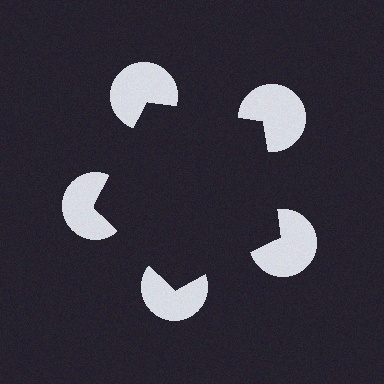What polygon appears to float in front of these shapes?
An illusory pentagon — its edges are inferred from the aligned wedge cuts in the pac-man discs, not physically drawn.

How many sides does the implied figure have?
5 sides.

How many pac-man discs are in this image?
There are 5 — one at each vertex of the illusory pentagon.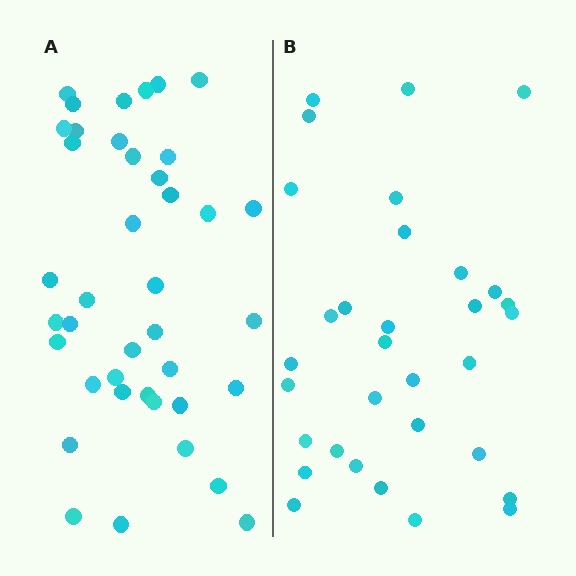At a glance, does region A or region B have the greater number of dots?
Region A (the left region) has more dots.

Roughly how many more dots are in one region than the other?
Region A has roughly 8 or so more dots than region B.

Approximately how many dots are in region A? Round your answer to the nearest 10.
About 40 dots.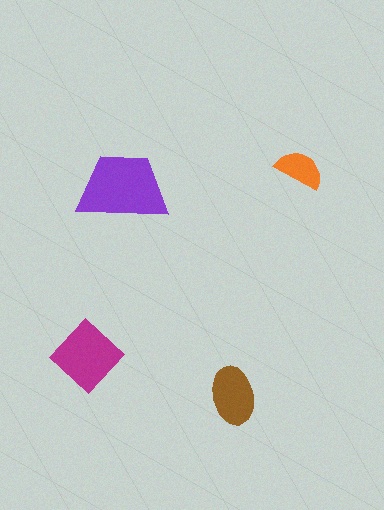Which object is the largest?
The purple trapezoid.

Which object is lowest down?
The brown ellipse is bottommost.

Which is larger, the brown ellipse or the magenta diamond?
The magenta diamond.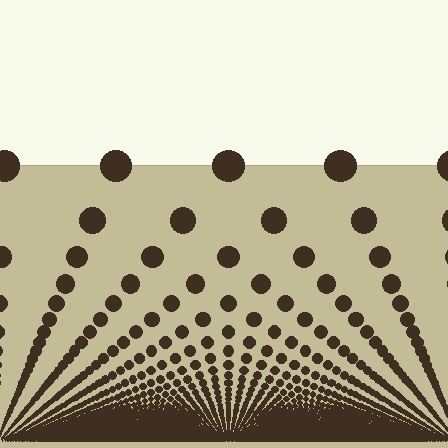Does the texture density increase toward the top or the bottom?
Density increases toward the bottom.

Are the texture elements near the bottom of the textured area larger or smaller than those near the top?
Smaller. The gradient is inverted — elements near the bottom are smaller and denser.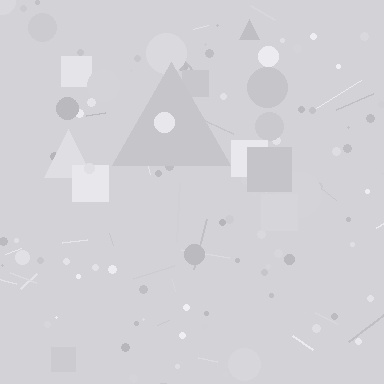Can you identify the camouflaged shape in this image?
The camouflaged shape is a triangle.